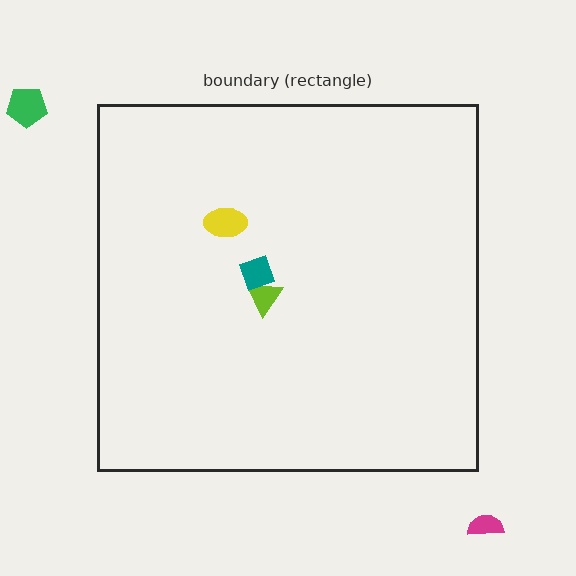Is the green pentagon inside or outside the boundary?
Outside.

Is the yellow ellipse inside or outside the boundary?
Inside.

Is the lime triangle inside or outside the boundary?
Inside.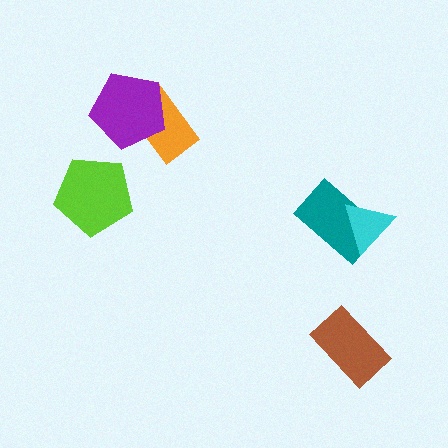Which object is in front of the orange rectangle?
The purple pentagon is in front of the orange rectangle.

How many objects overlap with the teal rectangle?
1 object overlaps with the teal rectangle.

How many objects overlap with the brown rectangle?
0 objects overlap with the brown rectangle.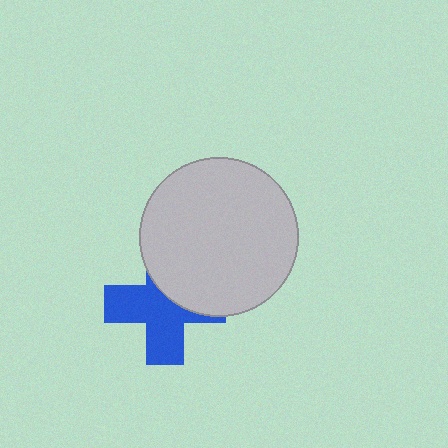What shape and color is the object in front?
The object in front is a light gray circle.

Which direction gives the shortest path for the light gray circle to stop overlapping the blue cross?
Moving toward the upper-right gives the shortest separation.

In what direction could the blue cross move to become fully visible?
The blue cross could move toward the lower-left. That would shift it out from behind the light gray circle entirely.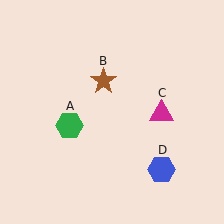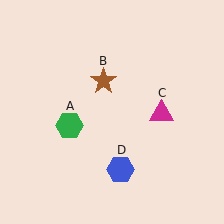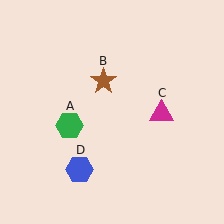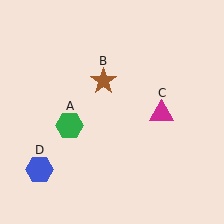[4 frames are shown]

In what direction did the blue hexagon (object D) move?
The blue hexagon (object D) moved left.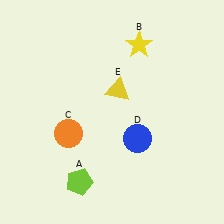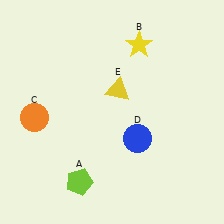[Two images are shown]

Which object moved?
The orange circle (C) moved left.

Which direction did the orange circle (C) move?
The orange circle (C) moved left.